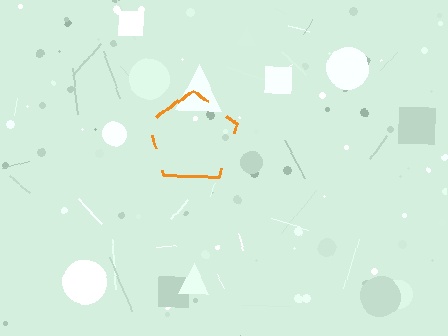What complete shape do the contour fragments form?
The contour fragments form a pentagon.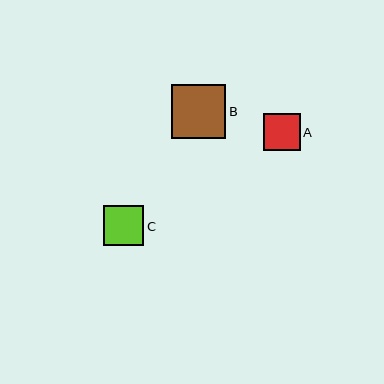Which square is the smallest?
Square A is the smallest with a size of approximately 37 pixels.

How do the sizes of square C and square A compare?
Square C and square A are approximately the same size.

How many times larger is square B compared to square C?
Square B is approximately 1.3 times the size of square C.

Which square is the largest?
Square B is the largest with a size of approximately 54 pixels.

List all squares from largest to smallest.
From largest to smallest: B, C, A.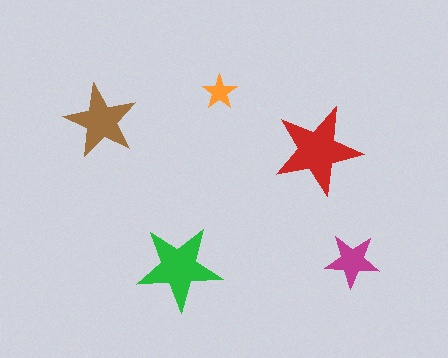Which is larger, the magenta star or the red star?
The red one.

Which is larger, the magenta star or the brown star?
The brown one.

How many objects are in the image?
There are 5 objects in the image.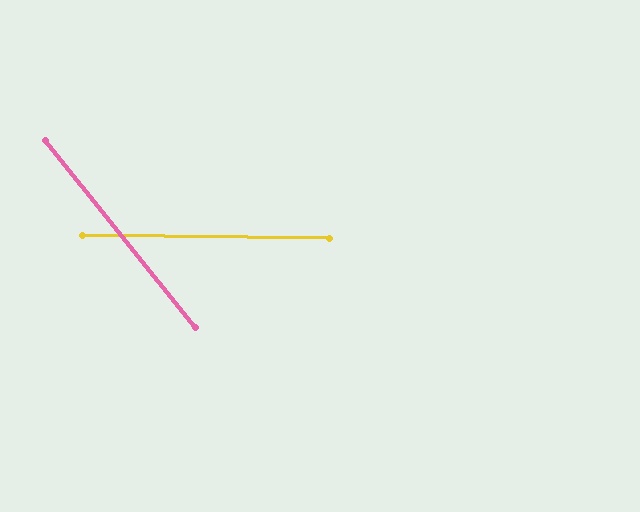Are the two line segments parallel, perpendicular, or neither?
Neither parallel nor perpendicular — they differ by about 51°.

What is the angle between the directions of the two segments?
Approximately 51 degrees.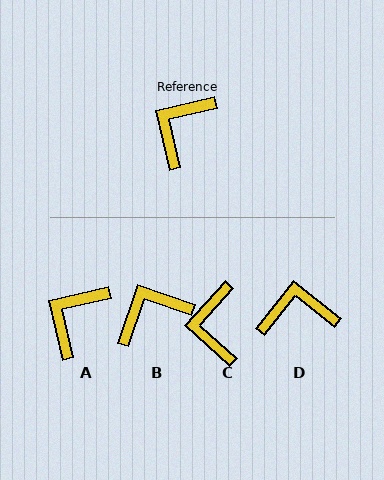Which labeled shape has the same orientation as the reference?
A.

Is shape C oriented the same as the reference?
No, it is off by about 35 degrees.